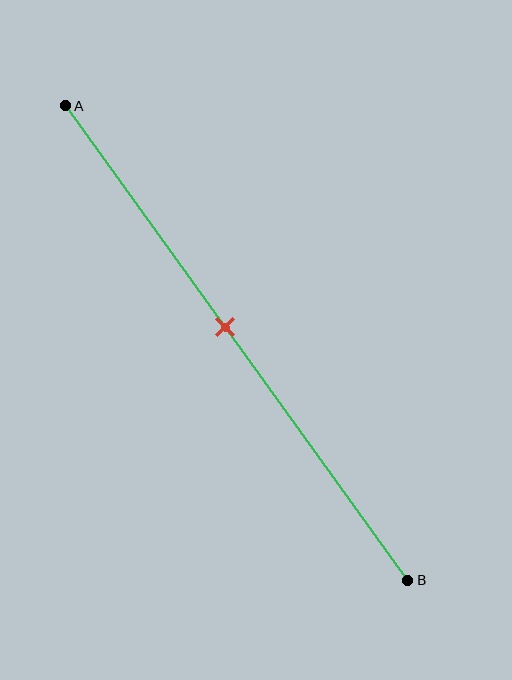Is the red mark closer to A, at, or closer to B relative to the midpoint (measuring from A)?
The red mark is closer to point A than the midpoint of segment AB.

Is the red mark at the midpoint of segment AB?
No, the mark is at about 45% from A, not at the 50% midpoint.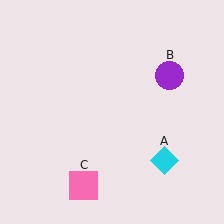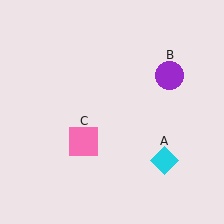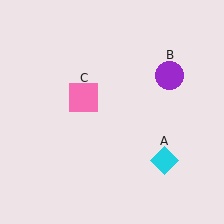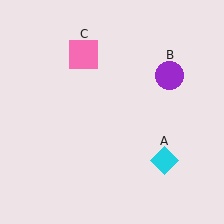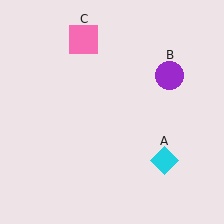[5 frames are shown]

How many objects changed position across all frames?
1 object changed position: pink square (object C).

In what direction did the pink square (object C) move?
The pink square (object C) moved up.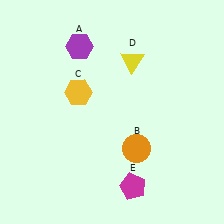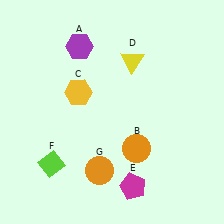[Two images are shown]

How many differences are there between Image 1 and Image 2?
There are 2 differences between the two images.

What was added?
A lime diamond (F), an orange circle (G) were added in Image 2.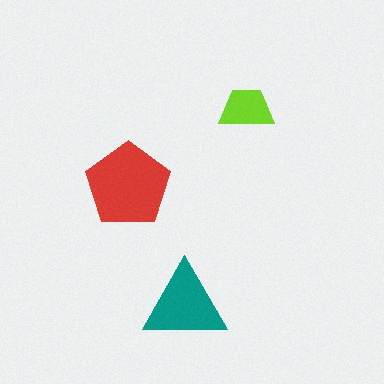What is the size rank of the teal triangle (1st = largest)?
2nd.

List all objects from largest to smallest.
The red pentagon, the teal triangle, the lime trapezoid.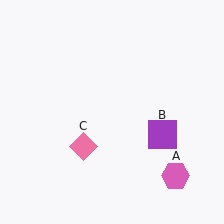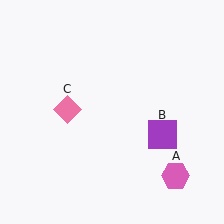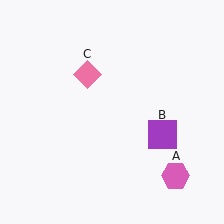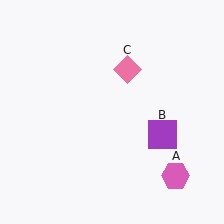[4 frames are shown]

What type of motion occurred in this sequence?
The pink diamond (object C) rotated clockwise around the center of the scene.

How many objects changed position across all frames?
1 object changed position: pink diamond (object C).